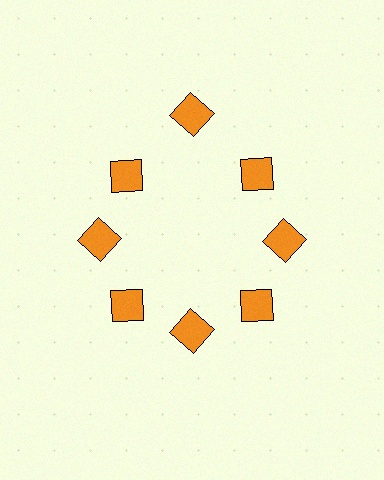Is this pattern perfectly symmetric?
No. The 8 orange squares are arranged in a ring, but one element near the 12 o'clock position is pushed outward from the center, breaking the 8-fold rotational symmetry.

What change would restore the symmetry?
The symmetry would be restored by moving it inward, back onto the ring so that all 8 squares sit at equal angles and equal distance from the center.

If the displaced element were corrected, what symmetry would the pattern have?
It would have 8-fold rotational symmetry — the pattern would map onto itself every 45 degrees.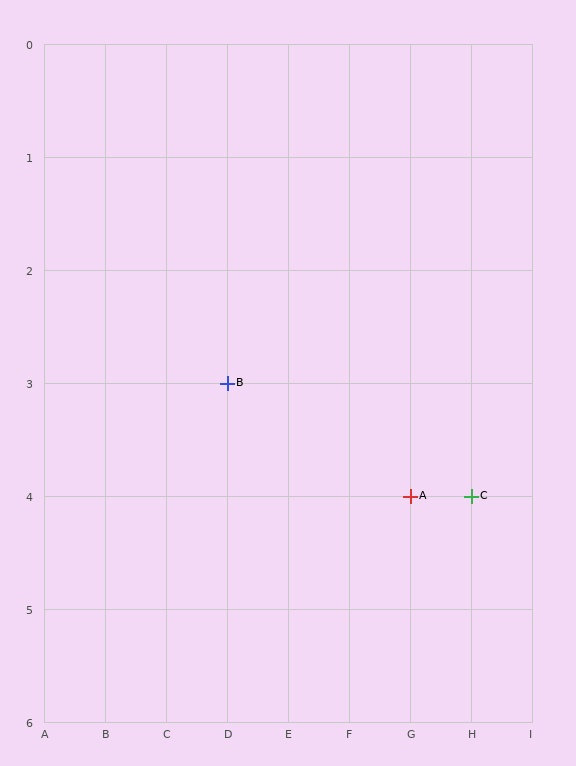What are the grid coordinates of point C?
Point C is at grid coordinates (H, 4).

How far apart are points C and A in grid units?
Points C and A are 1 column apart.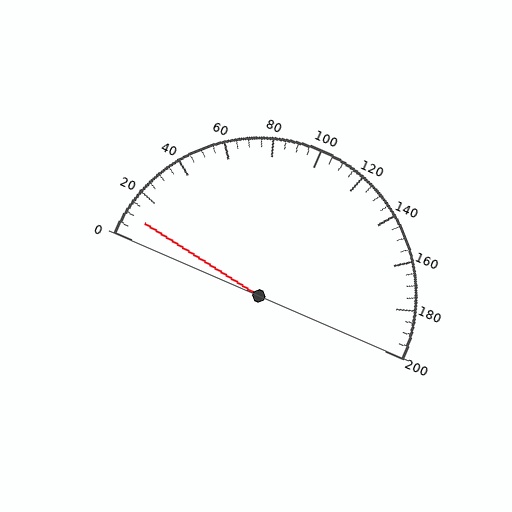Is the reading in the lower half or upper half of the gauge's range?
The reading is in the lower half of the range (0 to 200).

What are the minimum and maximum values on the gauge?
The gauge ranges from 0 to 200.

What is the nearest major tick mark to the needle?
The nearest major tick mark is 0.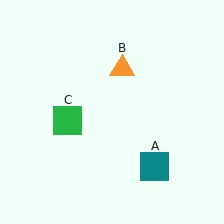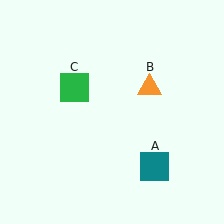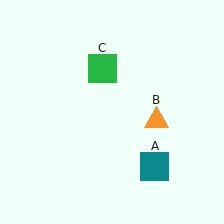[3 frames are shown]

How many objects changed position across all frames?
2 objects changed position: orange triangle (object B), green square (object C).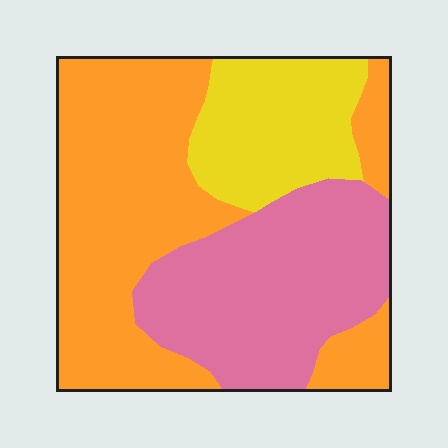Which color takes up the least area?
Yellow, at roughly 20%.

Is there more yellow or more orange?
Orange.